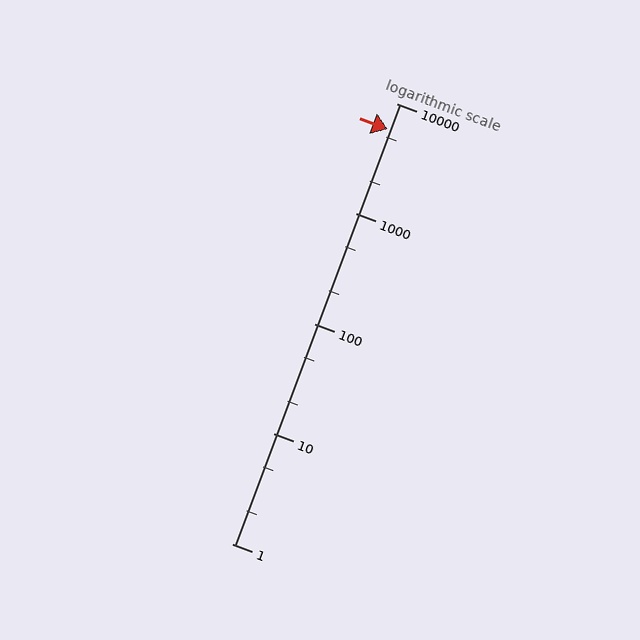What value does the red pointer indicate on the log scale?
The pointer indicates approximately 5800.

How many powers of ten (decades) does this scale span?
The scale spans 4 decades, from 1 to 10000.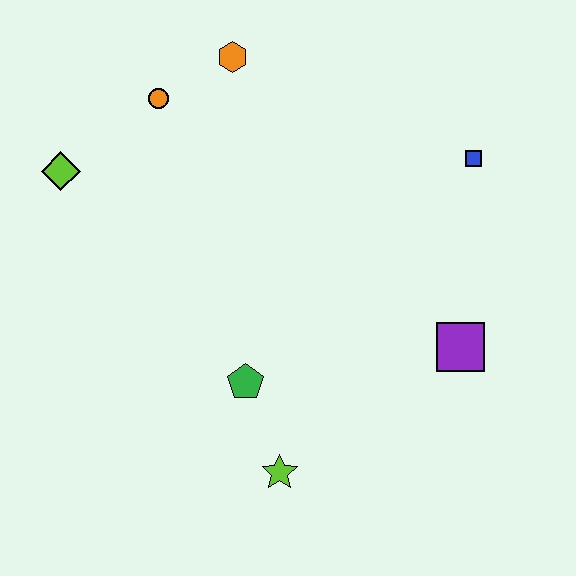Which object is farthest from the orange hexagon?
The lime star is farthest from the orange hexagon.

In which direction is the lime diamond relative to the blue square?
The lime diamond is to the left of the blue square.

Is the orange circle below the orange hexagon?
Yes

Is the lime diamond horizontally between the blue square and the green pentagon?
No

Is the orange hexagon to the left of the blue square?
Yes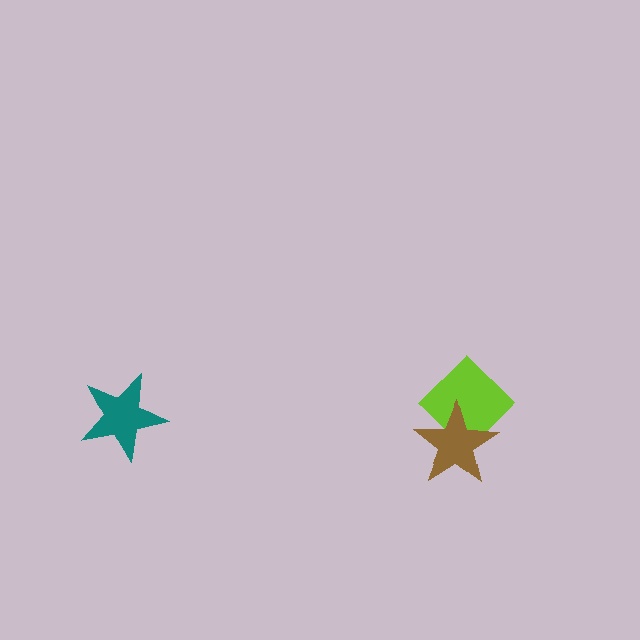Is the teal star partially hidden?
No, no other shape covers it.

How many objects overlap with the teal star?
0 objects overlap with the teal star.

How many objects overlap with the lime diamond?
1 object overlaps with the lime diamond.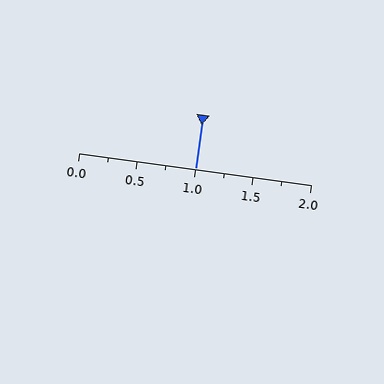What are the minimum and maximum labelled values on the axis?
The axis runs from 0.0 to 2.0.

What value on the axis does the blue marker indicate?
The marker indicates approximately 1.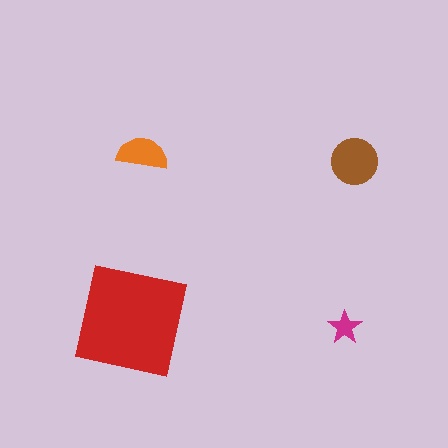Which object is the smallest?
The magenta star.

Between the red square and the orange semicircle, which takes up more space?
The red square.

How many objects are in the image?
There are 4 objects in the image.